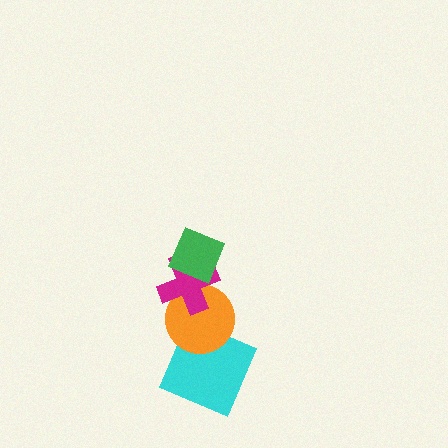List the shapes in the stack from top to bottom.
From top to bottom: the green diamond, the magenta cross, the orange circle, the cyan square.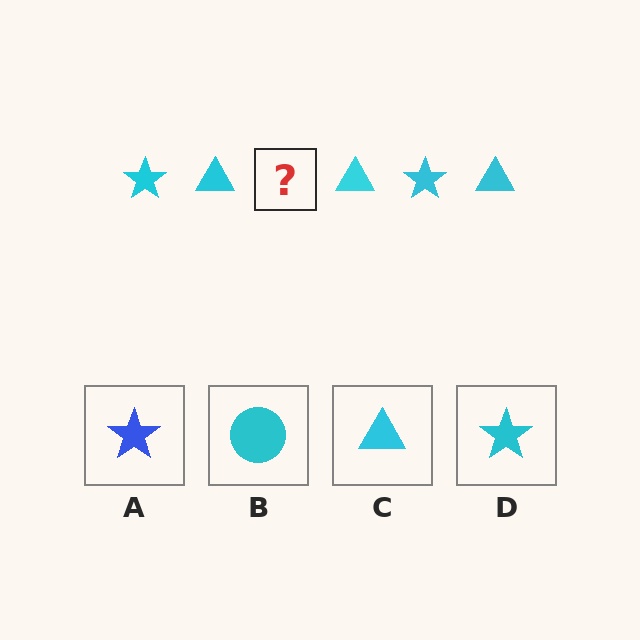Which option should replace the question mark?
Option D.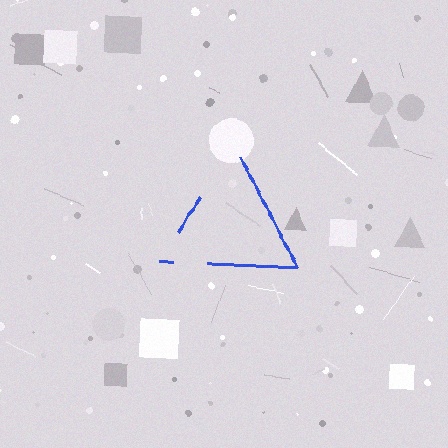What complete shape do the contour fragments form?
The contour fragments form a triangle.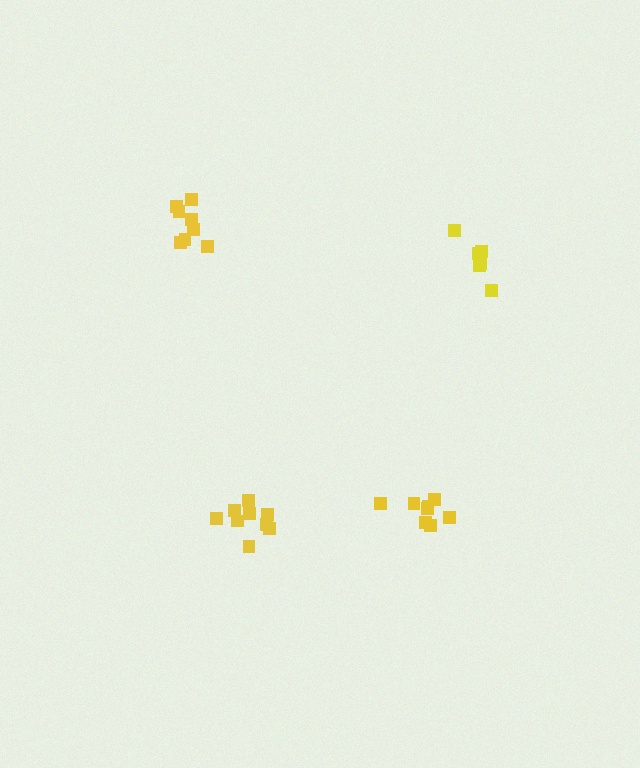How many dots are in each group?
Group 1: 6 dots, Group 2: 8 dots, Group 3: 8 dots, Group 4: 9 dots (31 total).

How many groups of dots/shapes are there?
There are 4 groups.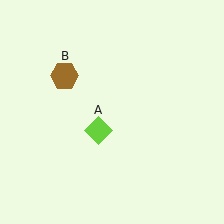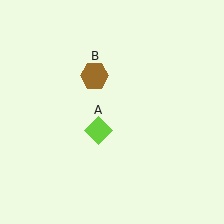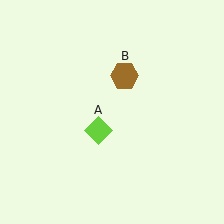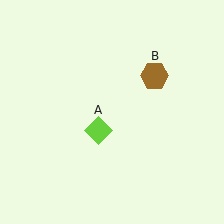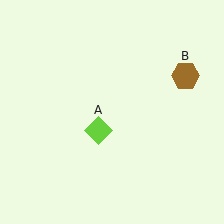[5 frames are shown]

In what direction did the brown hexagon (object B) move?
The brown hexagon (object B) moved right.